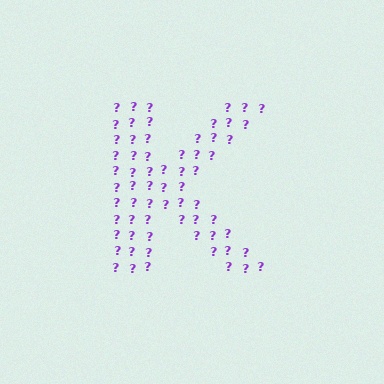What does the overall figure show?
The overall figure shows the letter K.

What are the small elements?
The small elements are question marks.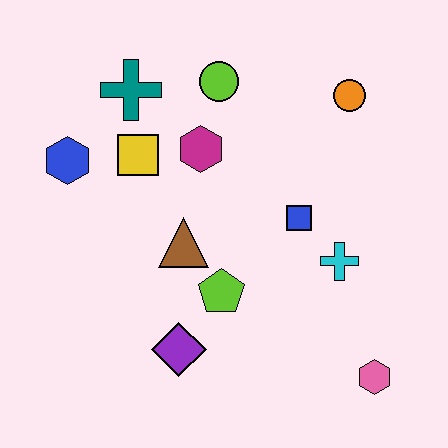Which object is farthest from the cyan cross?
The blue hexagon is farthest from the cyan cross.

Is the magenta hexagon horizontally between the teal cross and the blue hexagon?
No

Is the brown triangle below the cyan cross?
No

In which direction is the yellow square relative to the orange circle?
The yellow square is to the left of the orange circle.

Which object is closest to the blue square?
The cyan cross is closest to the blue square.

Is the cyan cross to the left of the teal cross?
No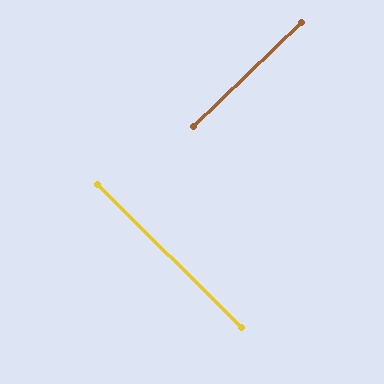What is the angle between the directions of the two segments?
Approximately 89 degrees.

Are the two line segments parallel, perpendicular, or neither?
Perpendicular — they meet at approximately 89°.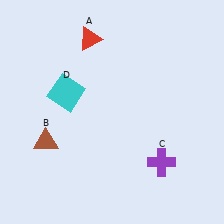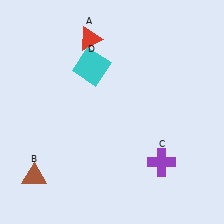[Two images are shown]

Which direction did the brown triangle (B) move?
The brown triangle (B) moved down.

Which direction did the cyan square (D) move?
The cyan square (D) moved up.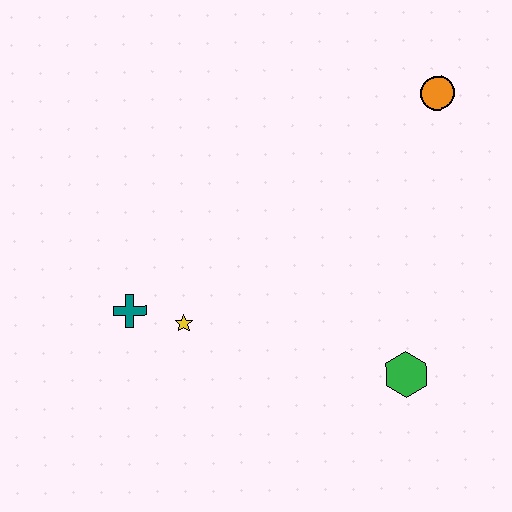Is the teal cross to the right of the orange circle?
No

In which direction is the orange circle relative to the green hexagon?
The orange circle is above the green hexagon.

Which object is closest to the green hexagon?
The yellow star is closest to the green hexagon.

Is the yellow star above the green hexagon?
Yes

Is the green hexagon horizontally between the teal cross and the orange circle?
Yes